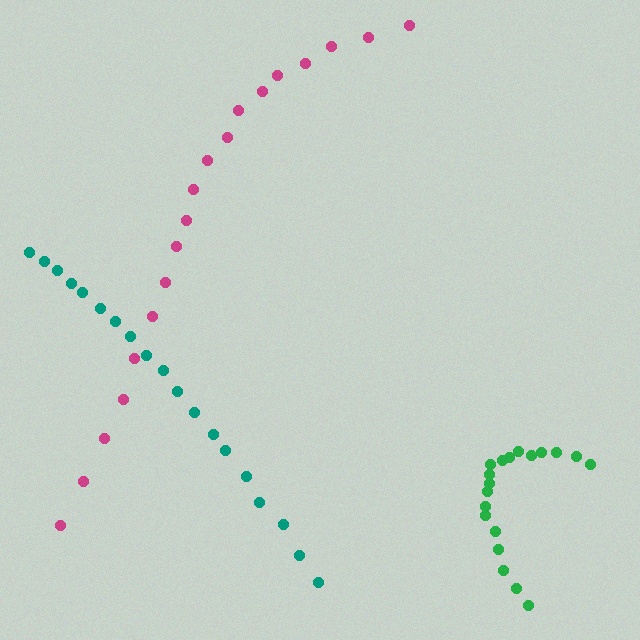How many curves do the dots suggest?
There are 3 distinct paths.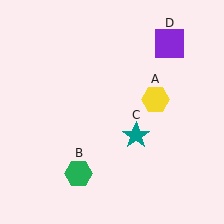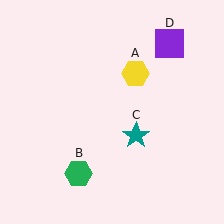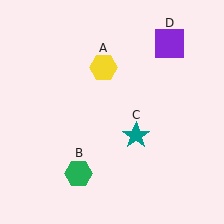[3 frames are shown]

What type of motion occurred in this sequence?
The yellow hexagon (object A) rotated counterclockwise around the center of the scene.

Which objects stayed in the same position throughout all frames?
Green hexagon (object B) and teal star (object C) and purple square (object D) remained stationary.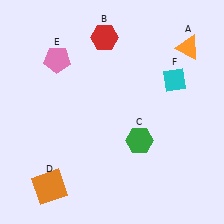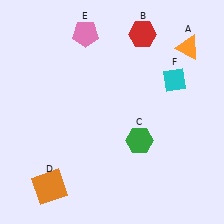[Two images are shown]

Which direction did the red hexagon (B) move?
The red hexagon (B) moved right.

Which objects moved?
The objects that moved are: the red hexagon (B), the pink pentagon (E).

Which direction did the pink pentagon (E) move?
The pink pentagon (E) moved right.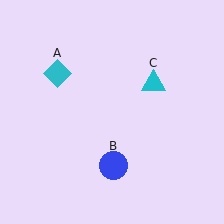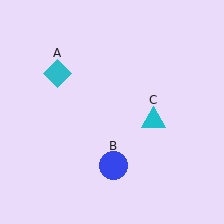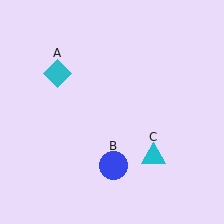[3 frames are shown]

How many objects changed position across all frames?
1 object changed position: cyan triangle (object C).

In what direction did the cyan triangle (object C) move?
The cyan triangle (object C) moved down.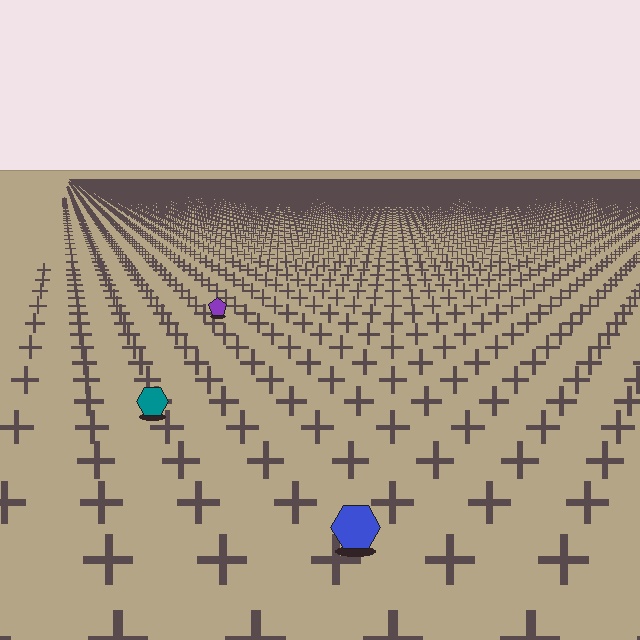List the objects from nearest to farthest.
From nearest to farthest: the blue hexagon, the teal hexagon, the purple pentagon.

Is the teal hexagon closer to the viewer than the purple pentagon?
Yes. The teal hexagon is closer — you can tell from the texture gradient: the ground texture is coarser near it.